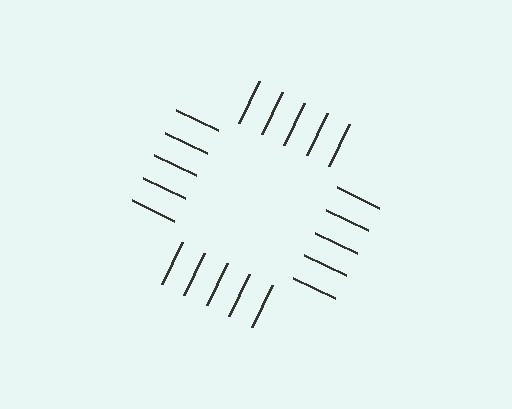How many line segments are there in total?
20 — 5 along each of the 4 edges.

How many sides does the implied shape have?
4 sides — the line-ends trace a square.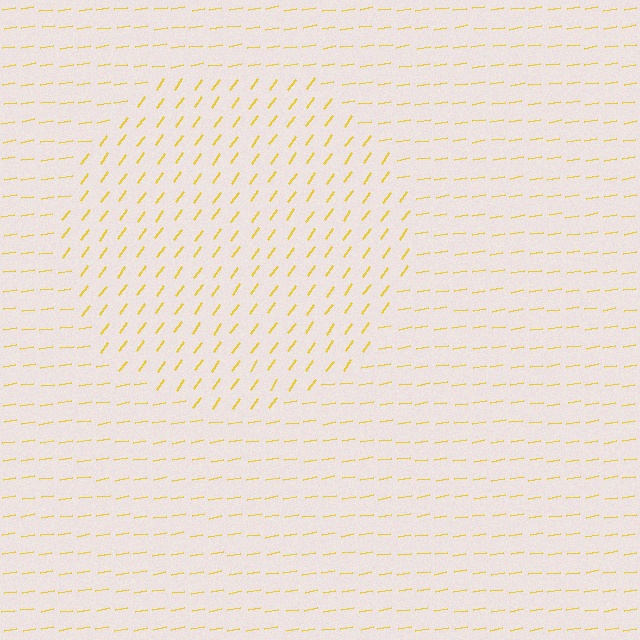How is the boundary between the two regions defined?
The boundary is defined purely by a change in line orientation (approximately 45 degrees difference). All lines are the same color and thickness.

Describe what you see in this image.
The image is filled with small yellow line segments. A circle region in the image has lines oriented differently from the surrounding lines, creating a visible texture boundary.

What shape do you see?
I see a circle.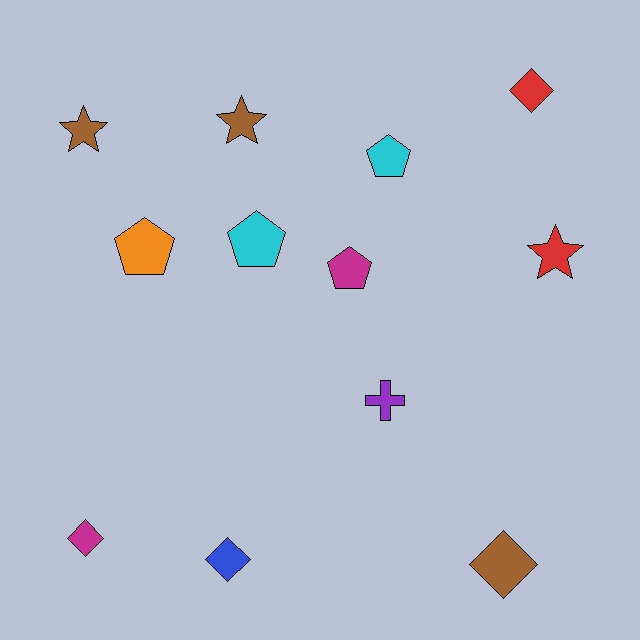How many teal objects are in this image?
There are no teal objects.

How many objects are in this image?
There are 12 objects.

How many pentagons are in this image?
There are 4 pentagons.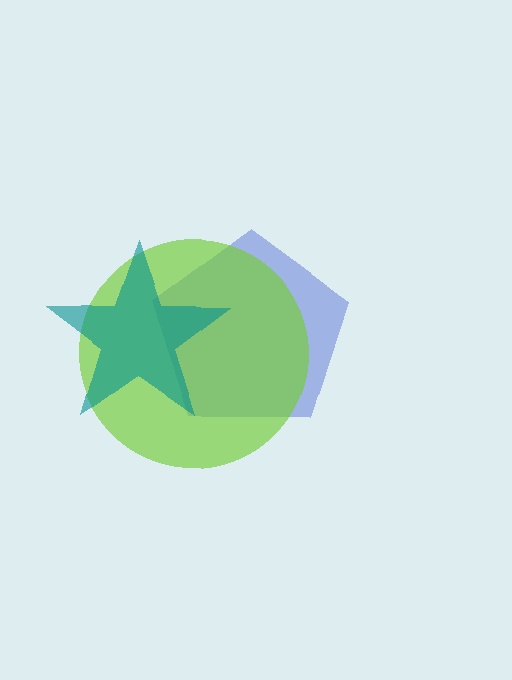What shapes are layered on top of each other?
The layered shapes are: a blue pentagon, a lime circle, a teal star.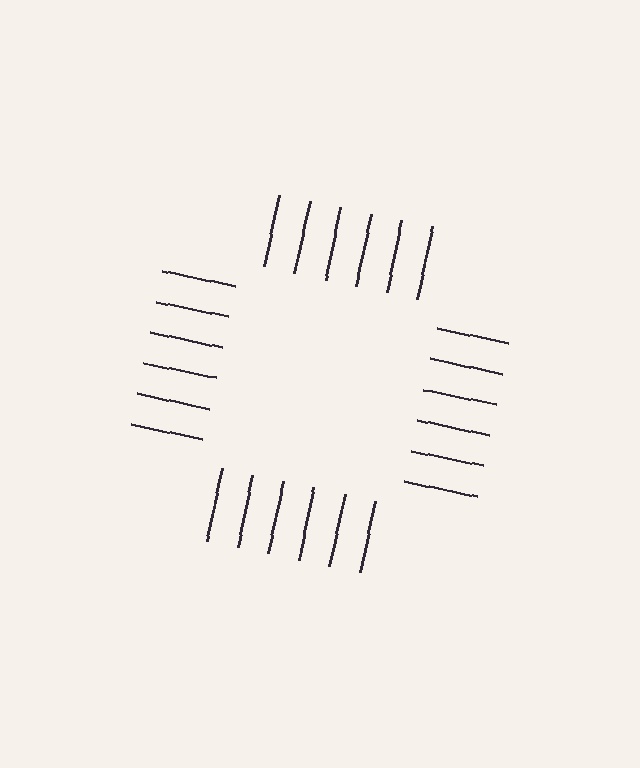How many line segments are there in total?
24 — 6 along each of the 4 edges.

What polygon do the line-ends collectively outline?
An illusory square — the line segments terminate on its edges but no continuous stroke is drawn.